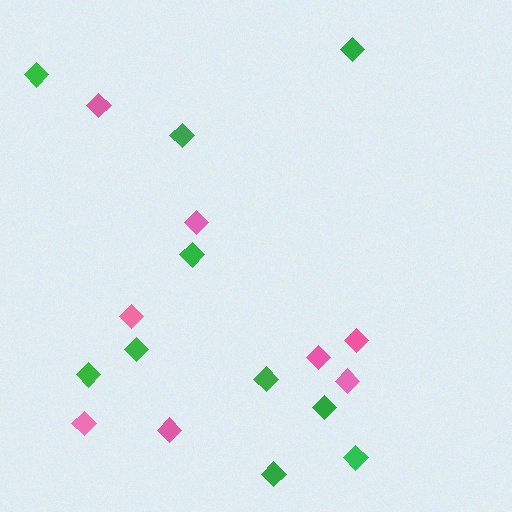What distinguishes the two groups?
There are 2 groups: one group of pink diamonds (8) and one group of green diamonds (10).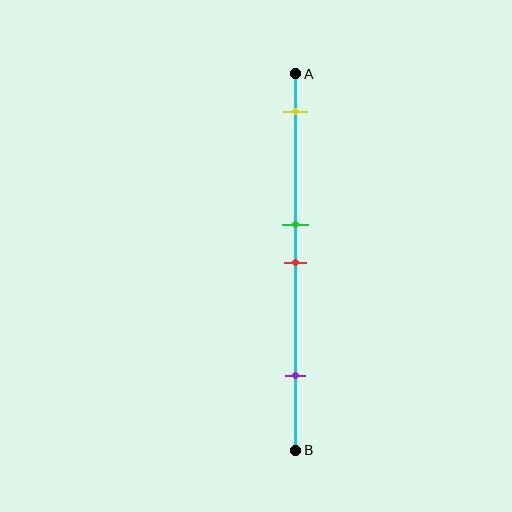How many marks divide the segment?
There are 4 marks dividing the segment.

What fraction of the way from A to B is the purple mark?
The purple mark is approximately 80% (0.8) of the way from A to B.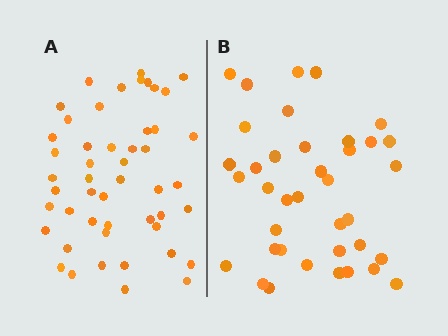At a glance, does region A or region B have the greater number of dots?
Region A (the left region) has more dots.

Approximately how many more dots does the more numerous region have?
Region A has roughly 12 or so more dots than region B.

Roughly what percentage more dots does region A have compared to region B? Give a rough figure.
About 30% more.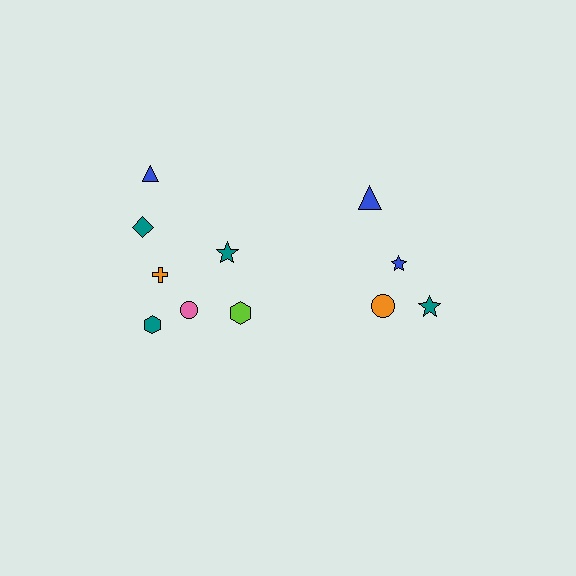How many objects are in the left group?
There are 7 objects.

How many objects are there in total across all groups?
There are 11 objects.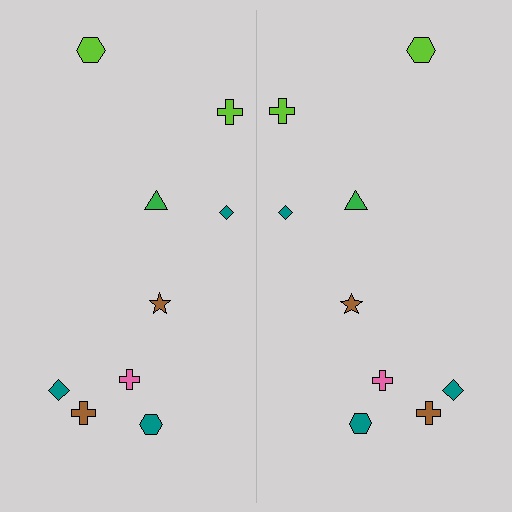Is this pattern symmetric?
Yes, this pattern has bilateral (reflection) symmetry.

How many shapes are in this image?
There are 18 shapes in this image.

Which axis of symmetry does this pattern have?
The pattern has a vertical axis of symmetry running through the center of the image.